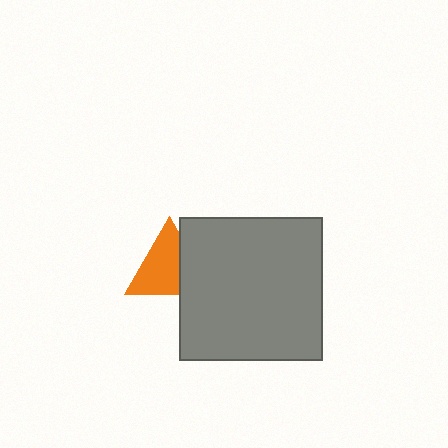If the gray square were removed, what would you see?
You would see the complete orange triangle.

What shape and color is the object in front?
The object in front is a gray square.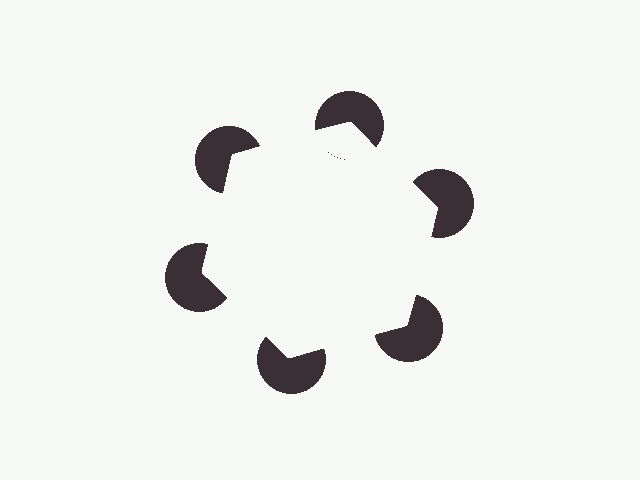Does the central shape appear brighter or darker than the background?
It typically appears slightly brighter than the background, even though no actual brightness change is drawn.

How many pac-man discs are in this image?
There are 6 — one at each vertex of the illusory hexagon.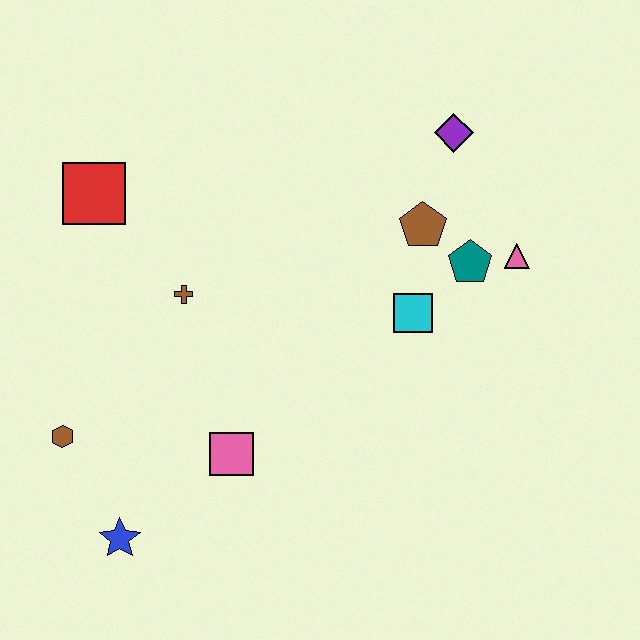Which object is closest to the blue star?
The brown hexagon is closest to the blue star.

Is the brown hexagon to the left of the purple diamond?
Yes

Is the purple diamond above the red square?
Yes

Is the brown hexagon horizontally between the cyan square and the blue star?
No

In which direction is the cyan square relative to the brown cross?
The cyan square is to the right of the brown cross.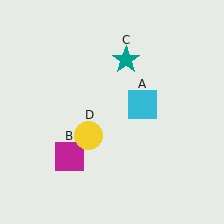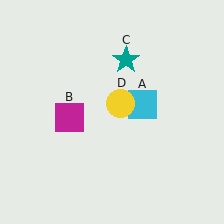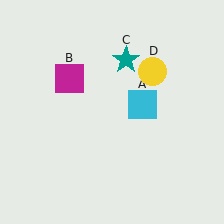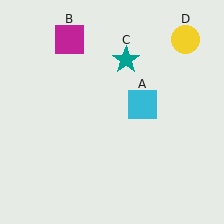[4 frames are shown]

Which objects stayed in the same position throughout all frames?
Cyan square (object A) and teal star (object C) remained stationary.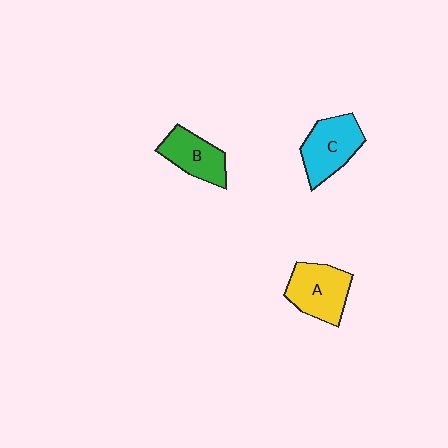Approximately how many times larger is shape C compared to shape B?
Approximately 1.2 times.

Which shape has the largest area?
Shape C (cyan).